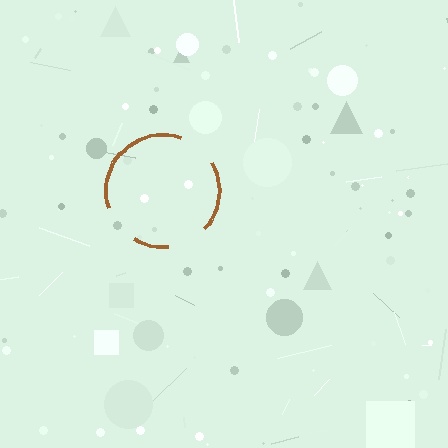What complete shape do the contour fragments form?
The contour fragments form a circle.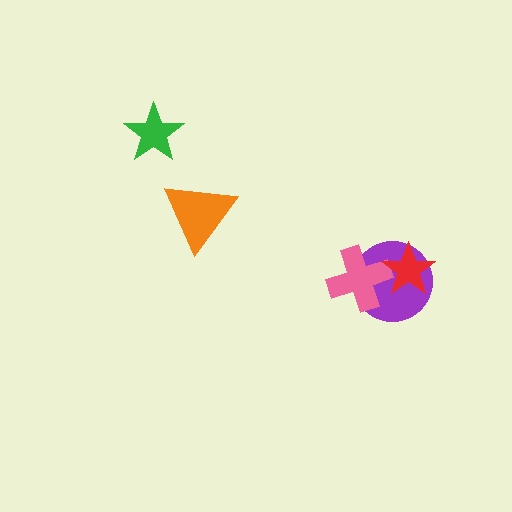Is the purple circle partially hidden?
Yes, it is partially covered by another shape.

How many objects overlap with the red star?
2 objects overlap with the red star.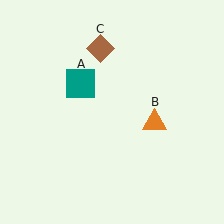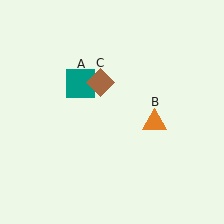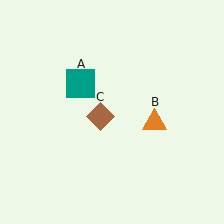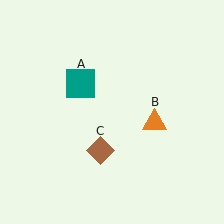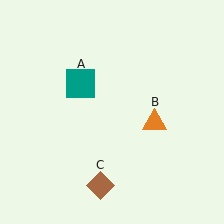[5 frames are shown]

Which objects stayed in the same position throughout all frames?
Teal square (object A) and orange triangle (object B) remained stationary.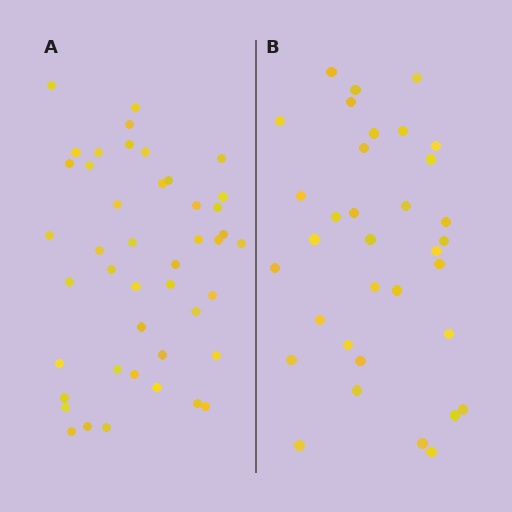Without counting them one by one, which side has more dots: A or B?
Region A (the left region) has more dots.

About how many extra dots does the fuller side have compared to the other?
Region A has roughly 10 or so more dots than region B.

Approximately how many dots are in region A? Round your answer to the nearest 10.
About 40 dots. (The exact count is 44, which rounds to 40.)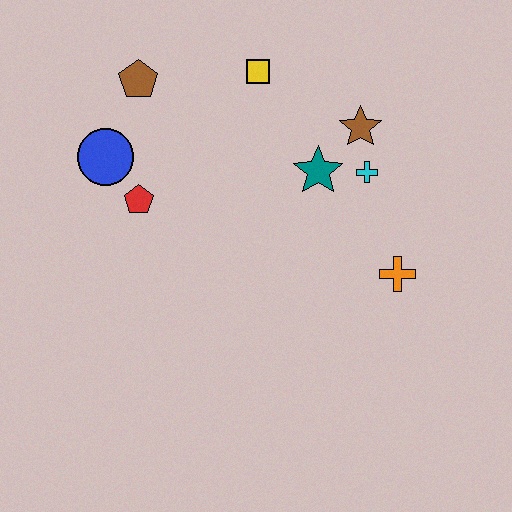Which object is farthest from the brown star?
The blue circle is farthest from the brown star.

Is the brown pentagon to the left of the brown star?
Yes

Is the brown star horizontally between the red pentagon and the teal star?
No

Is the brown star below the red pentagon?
No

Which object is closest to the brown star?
The cyan cross is closest to the brown star.